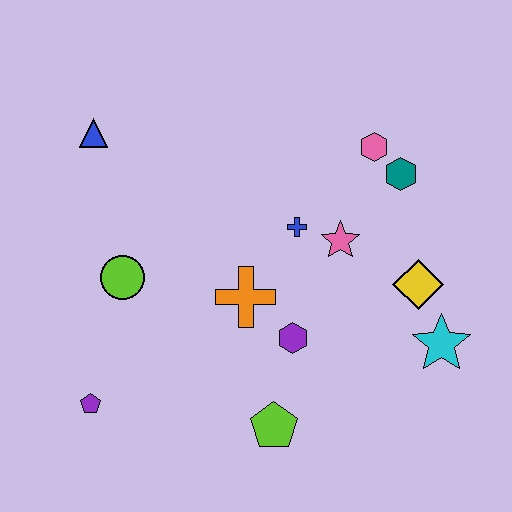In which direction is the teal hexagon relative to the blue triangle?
The teal hexagon is to the right of the blue triangle.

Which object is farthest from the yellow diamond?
The blue triangle is farthest from the yellow diamond.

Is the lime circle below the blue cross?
Yes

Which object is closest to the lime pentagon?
The purple hexagon is closest to the lime pentagon.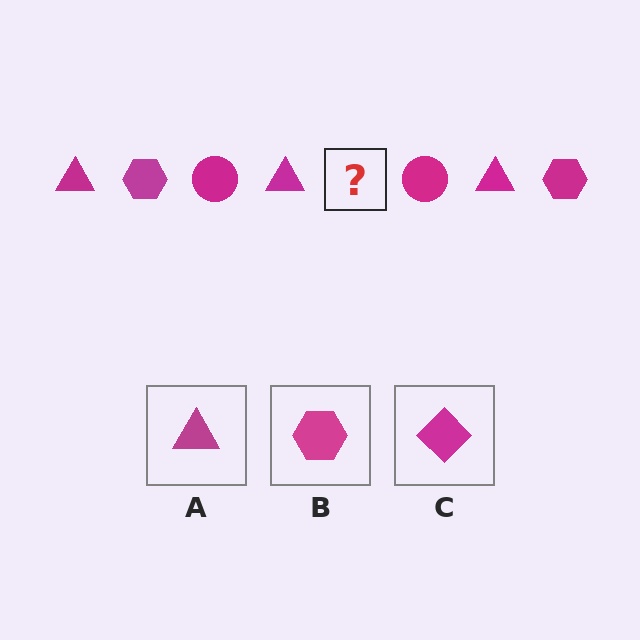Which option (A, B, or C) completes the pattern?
B.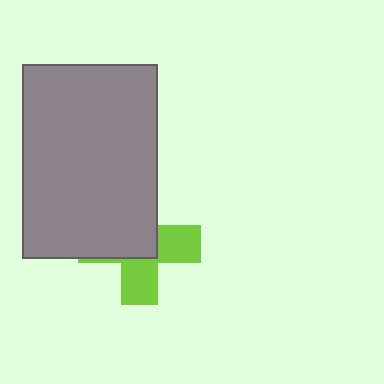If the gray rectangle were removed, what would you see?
You would see the complete lime cross.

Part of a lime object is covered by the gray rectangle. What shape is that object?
It is a cross.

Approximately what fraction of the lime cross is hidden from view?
Roughly 55% of the lime cross is hidden behind the gray rectangle.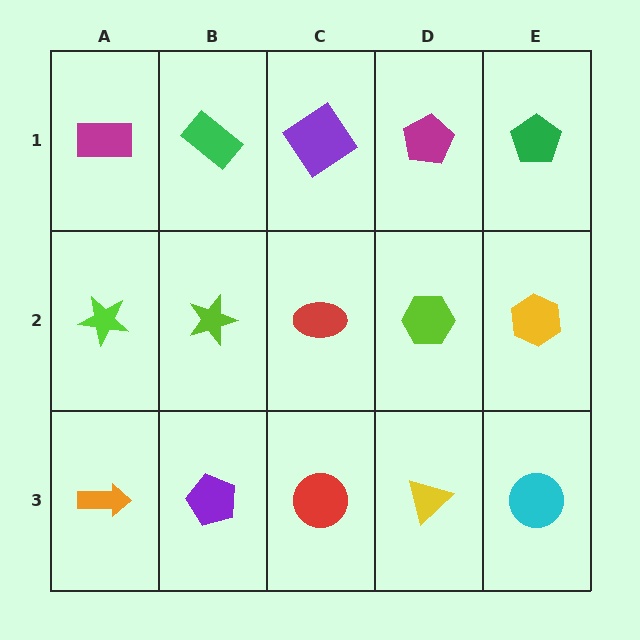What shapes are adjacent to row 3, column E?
A yellow hexagon (row 2, column E), a yellow triangle (row 3, column D).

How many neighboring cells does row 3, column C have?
3.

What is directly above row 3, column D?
A lime hexagon.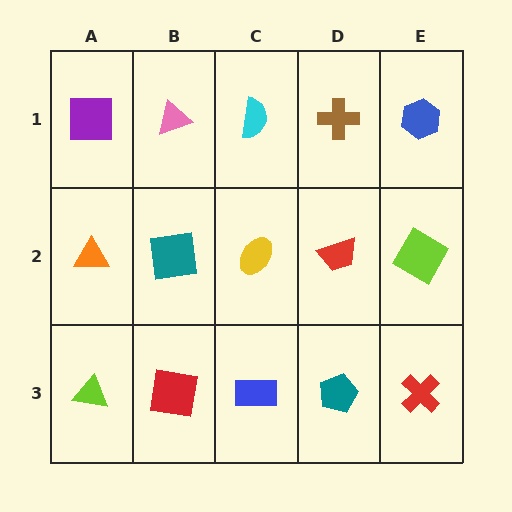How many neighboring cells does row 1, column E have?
2.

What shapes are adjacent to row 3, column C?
A yellow ellipse (row 2, column C), a red square (row 3, column B), a teal pentagon (row 3, column D).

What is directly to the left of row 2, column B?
An orange triangle.